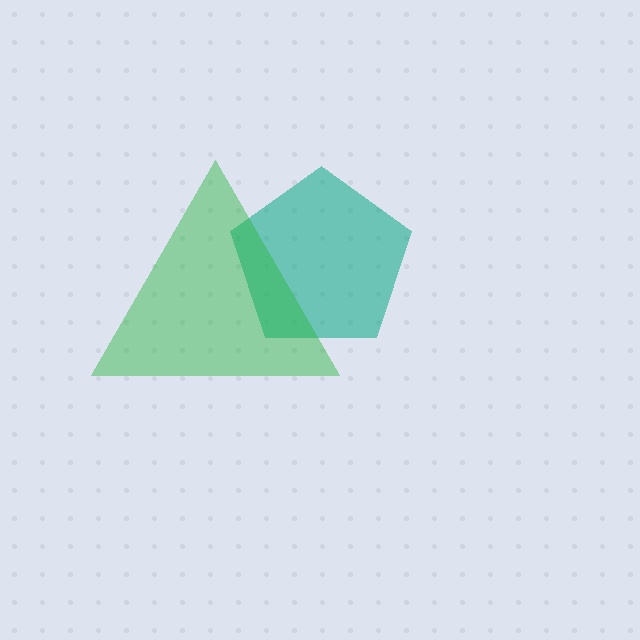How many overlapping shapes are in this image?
There are 2 overlapping shapes in the image.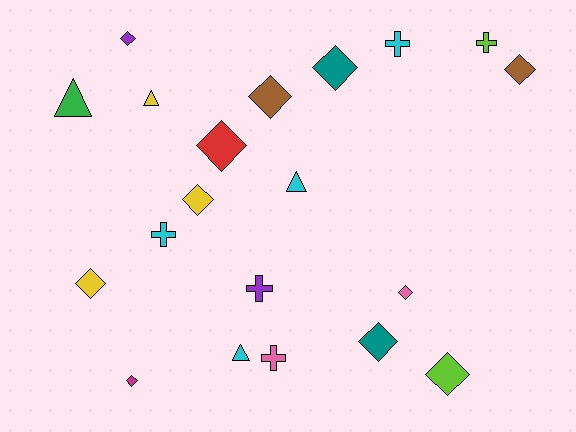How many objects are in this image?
There are 20 objects.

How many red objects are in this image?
There is 1 red object.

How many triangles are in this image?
There are 4 triangles.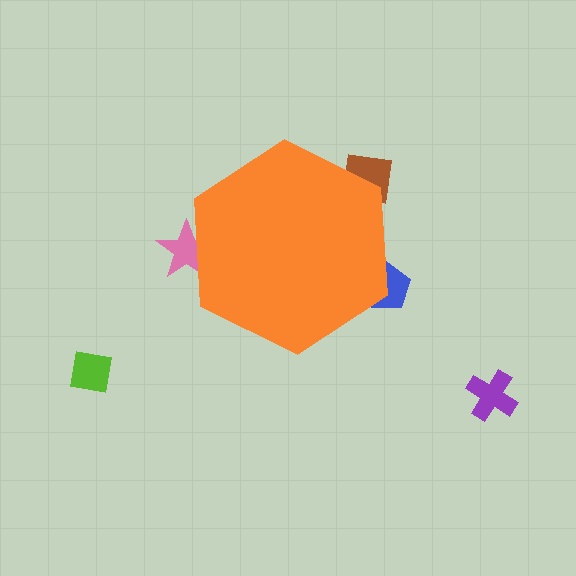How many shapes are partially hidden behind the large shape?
3 shapes are partially hidden.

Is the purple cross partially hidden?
No, the purple cross is fully visible.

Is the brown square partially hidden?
Yes, the brown square is partially hidden behind the orange hexagon.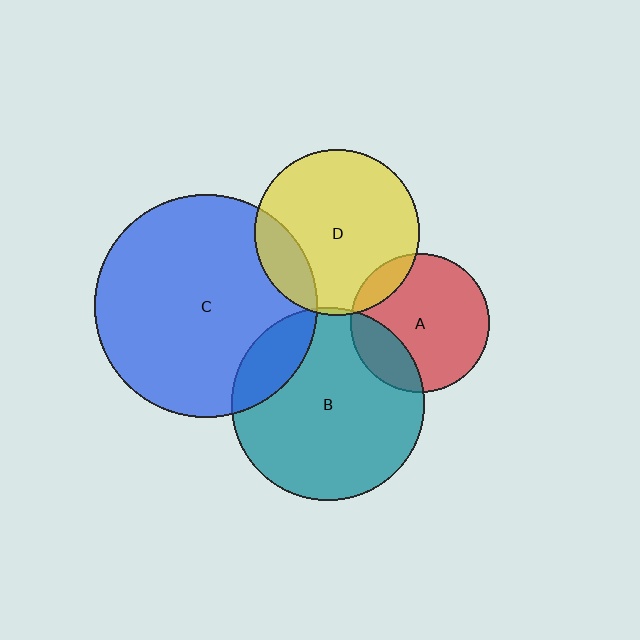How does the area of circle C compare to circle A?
Approximately 2.6 times.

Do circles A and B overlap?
Yes.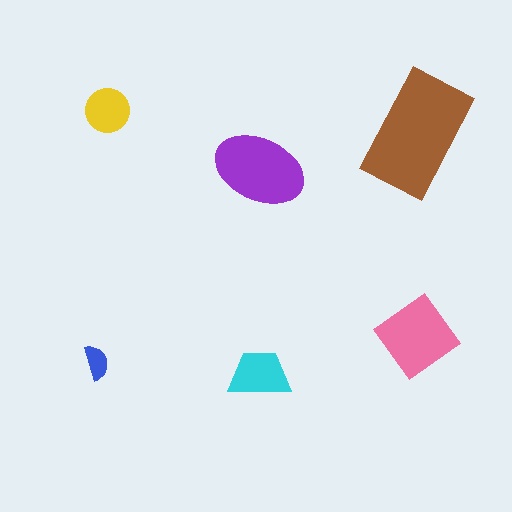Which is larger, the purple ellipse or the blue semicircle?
The purple ellipse.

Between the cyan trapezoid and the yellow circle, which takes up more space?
The cyan trapezoid.